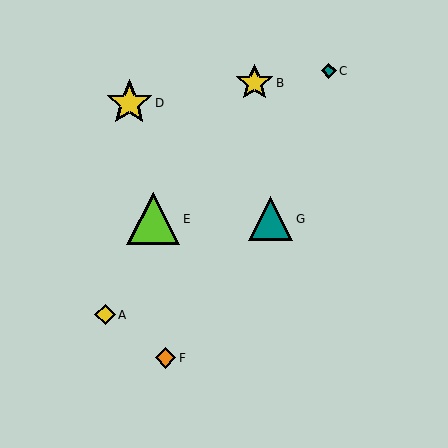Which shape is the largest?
The lime triangle (labeled E) is the largest.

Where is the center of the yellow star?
The center of the yellow star is at (129, 103).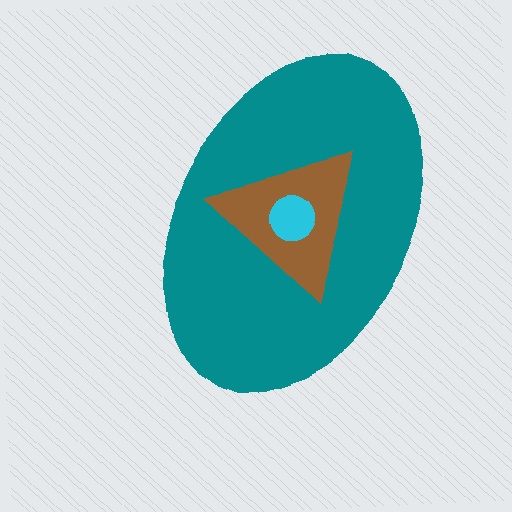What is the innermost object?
The cyan circle.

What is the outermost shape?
The teal ellipse.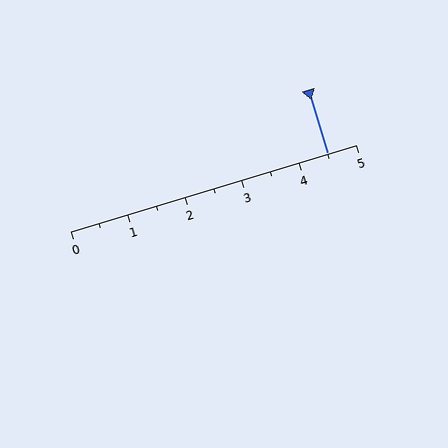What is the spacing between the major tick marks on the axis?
The major ticks are spaced 1 apart.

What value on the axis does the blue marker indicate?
The marker indicates approximately 4.5.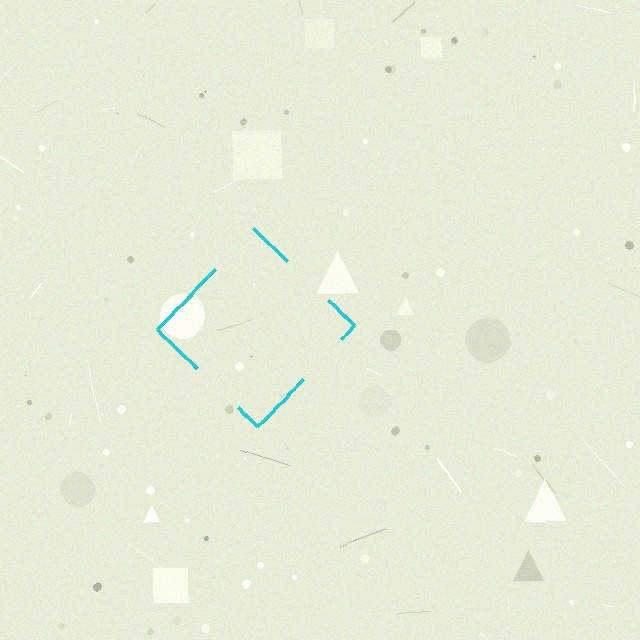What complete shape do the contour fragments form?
The contour fragments form a diamond.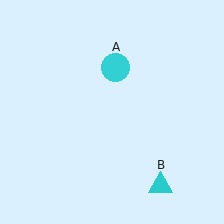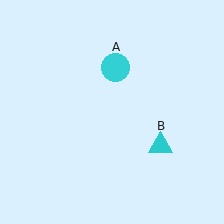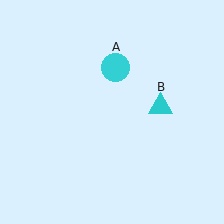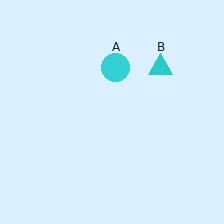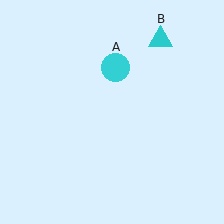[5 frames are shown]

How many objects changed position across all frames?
1 object changed position: cyan triangle (object B).